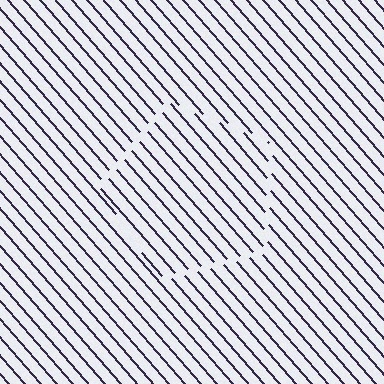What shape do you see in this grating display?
An illusory pentagon. The interior of the shape contains the same grating, shifted by half a period — the contour is defined by the phase discontinuity where line-ends from the inner and outer gratings abut.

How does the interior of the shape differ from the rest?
The interior of the shape contains the same grating, shifted by half a period — the contour is defined by the phase discontinuity where line-ends from the inner and outer gratings abut.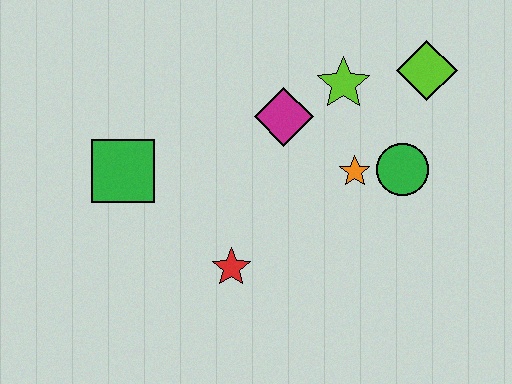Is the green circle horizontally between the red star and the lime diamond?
Yes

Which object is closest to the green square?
The red star is closest to the green square.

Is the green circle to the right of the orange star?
Yes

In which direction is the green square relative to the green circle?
The green square is to the left of the green circle.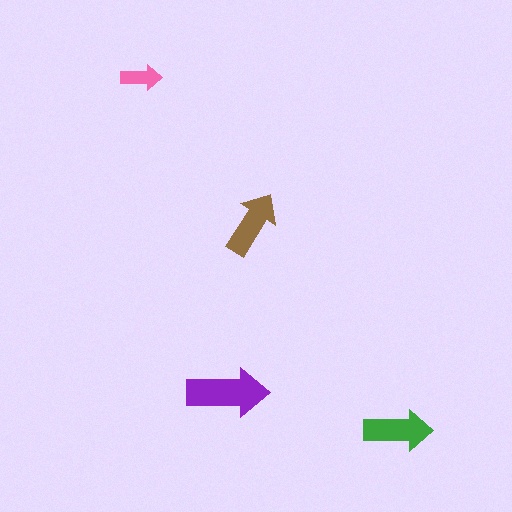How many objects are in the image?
There are 4 objects in the image.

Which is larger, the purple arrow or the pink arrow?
The purple one.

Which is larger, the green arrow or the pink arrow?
The green one.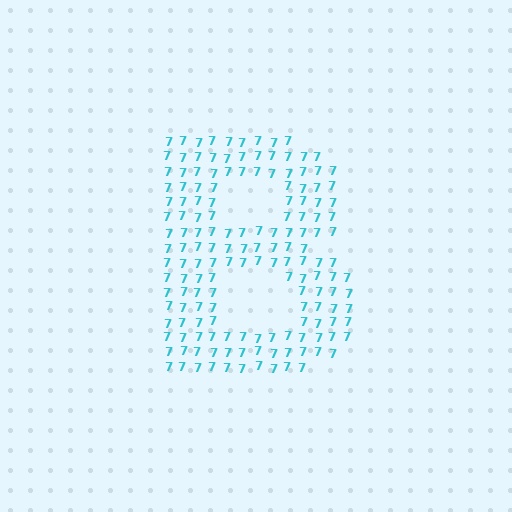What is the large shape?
The large shape is the letter B.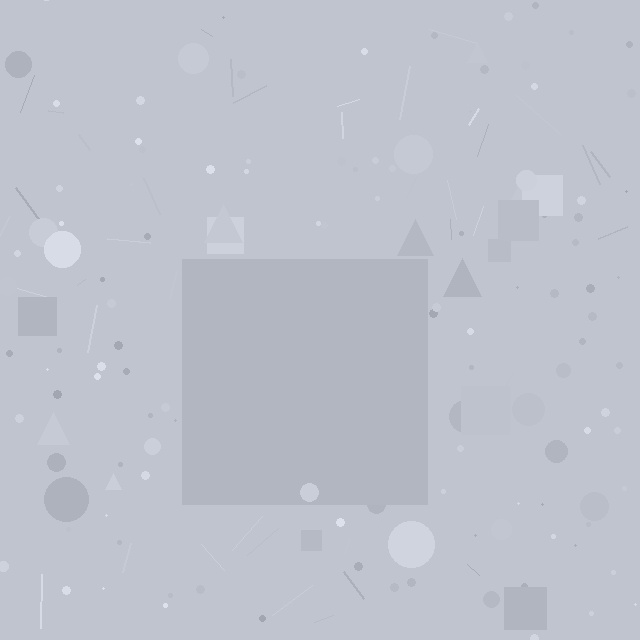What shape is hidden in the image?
A square is hidden in the image.